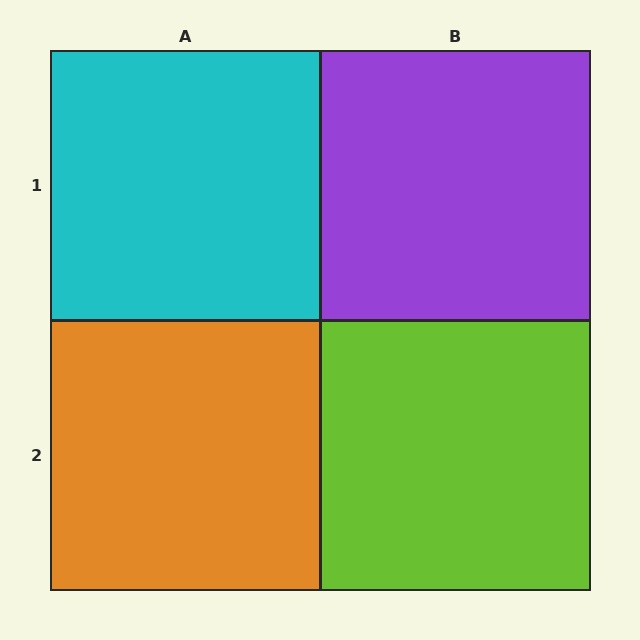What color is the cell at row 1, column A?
Cyan.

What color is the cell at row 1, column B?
Purple.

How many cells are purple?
1 cell is purple.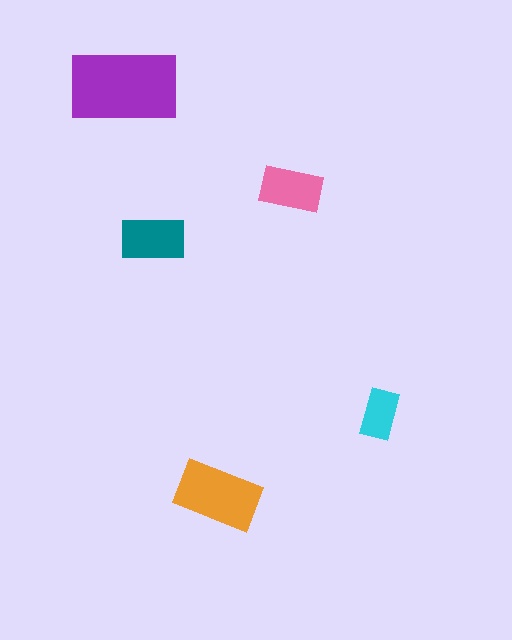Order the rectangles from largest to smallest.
the purple one, the orange one, the teal one, the pink one, the cyan one.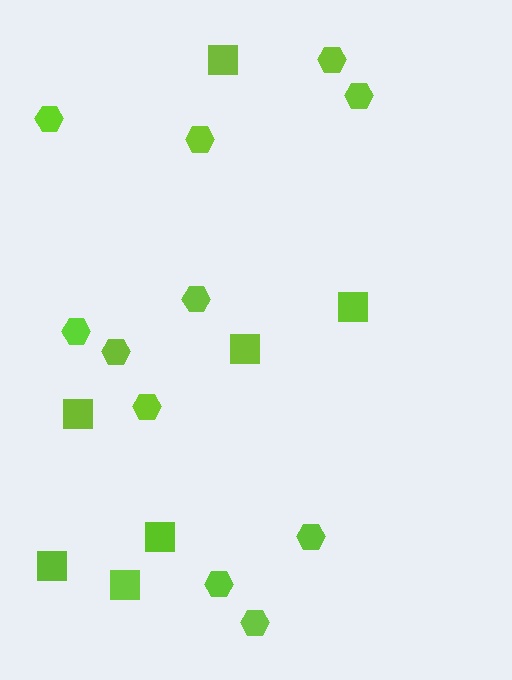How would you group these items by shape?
There are 2 groups: one group of squares (7) and one group of hexagons (11).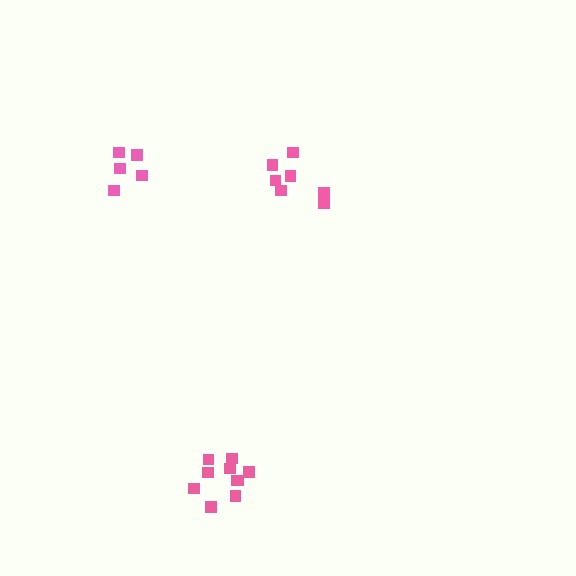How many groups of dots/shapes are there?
There are 3 groups.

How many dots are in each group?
Group 1: 7 dots, Group 2: 5 dots, Group 3: 10 dots (22 total).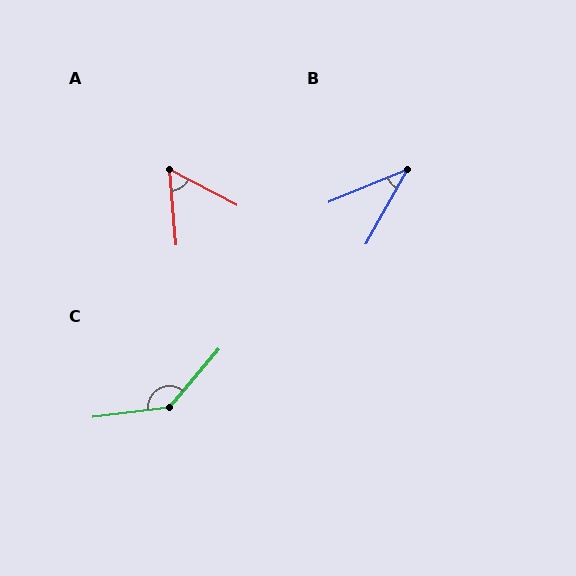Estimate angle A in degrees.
Approximately 58 degrees.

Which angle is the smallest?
B, at approximately 39 degrees.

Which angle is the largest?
C, at approximately 138 degrees.